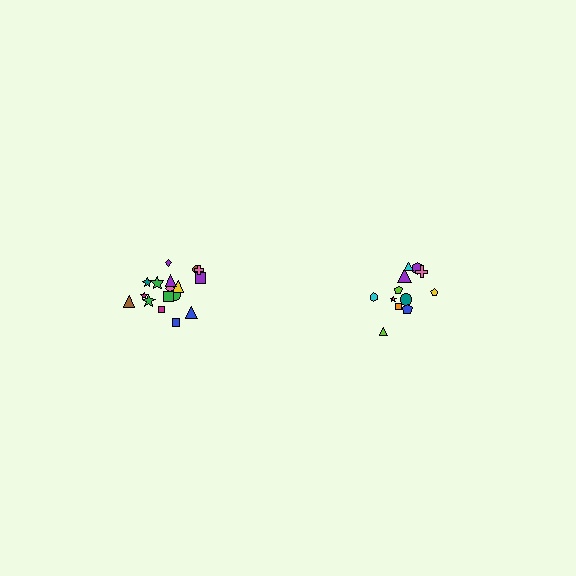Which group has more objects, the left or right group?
The left group.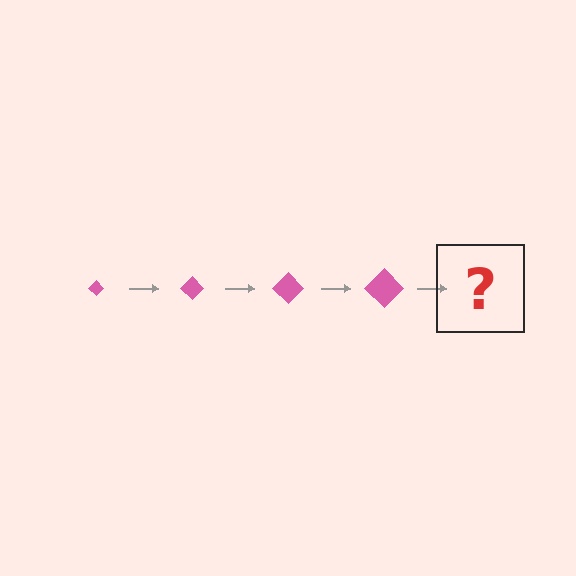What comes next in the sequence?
The next element should be a pink diamond, larger than the previous one.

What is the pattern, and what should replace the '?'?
The pattern is that the diamond gets progressively larger each step. The '?' should be a pink diamond, larger than the previous one.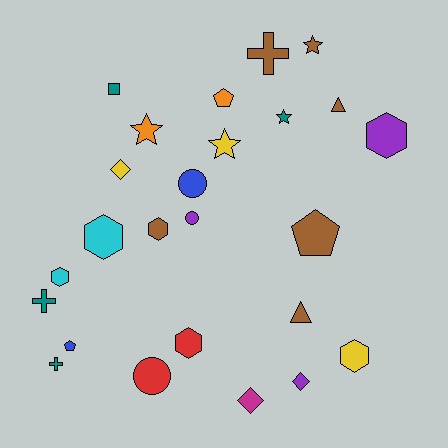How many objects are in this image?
There are 25 objects.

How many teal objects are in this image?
There are 4 teal objects.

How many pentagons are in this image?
There are 3 pentagons.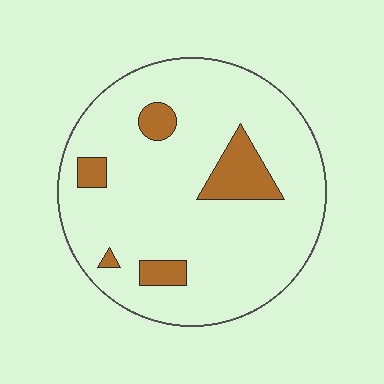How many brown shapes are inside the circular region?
5.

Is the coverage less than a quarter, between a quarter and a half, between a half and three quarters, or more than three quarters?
Less than a quarter.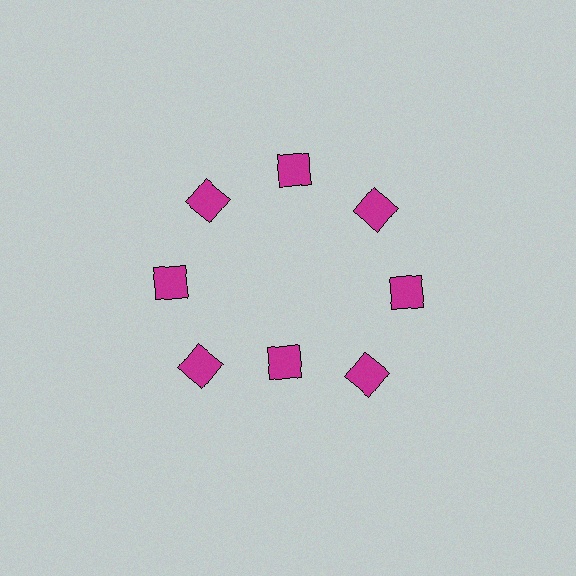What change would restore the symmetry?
The symmetry would be restored by moving it outward, back onto the ring so that all 8 squares sit at equal angles and equal distance from the center.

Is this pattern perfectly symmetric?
No. The 8 magenta squares are arranged in a ring, but one element near the 6 o'clock position is pulled inward toward the center, breaking the 8-fold rotational symmetry.